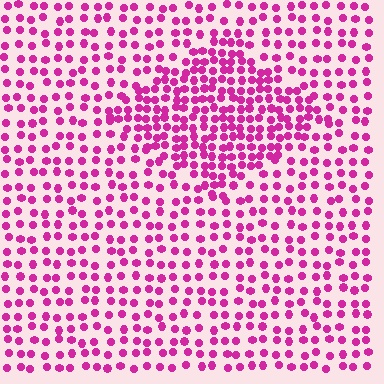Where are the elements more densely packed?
The elements are more densely packed inside the diamond boundary.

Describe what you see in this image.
The image contains small magenta elements arranged at two different densities. A diamond-shaped region is visible where the elements are more densely packed than the surrounding area.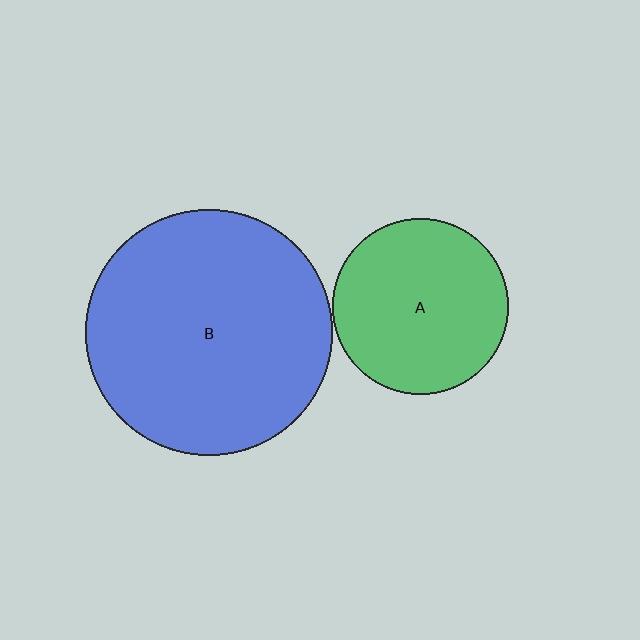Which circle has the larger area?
Circle B (blue).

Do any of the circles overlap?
No, none of the circles overlap.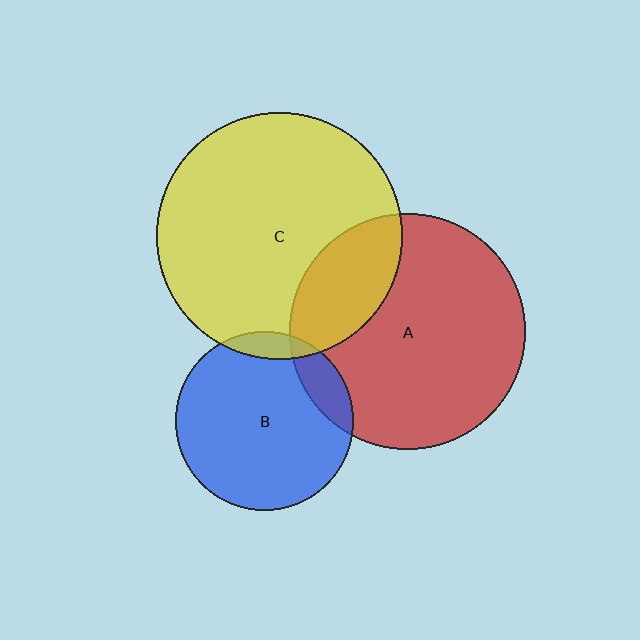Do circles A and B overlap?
Yes.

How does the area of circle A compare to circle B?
Approximately 1.8 times.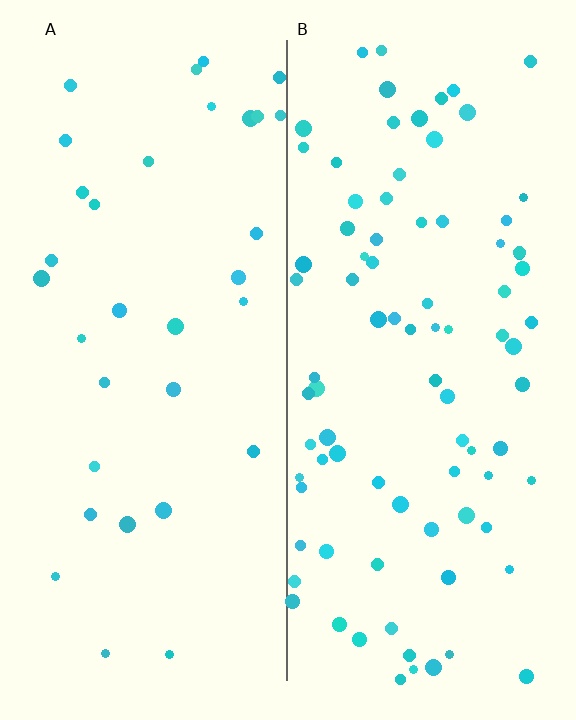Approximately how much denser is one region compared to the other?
Approximately 2.6× — region B over region A.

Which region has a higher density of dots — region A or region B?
B (the right).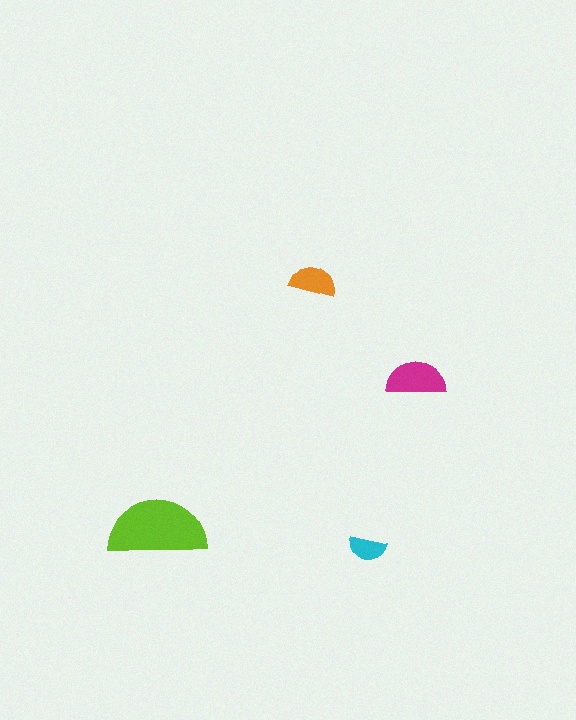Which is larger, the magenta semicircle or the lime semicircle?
The lime one.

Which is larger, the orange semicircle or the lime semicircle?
The lime one.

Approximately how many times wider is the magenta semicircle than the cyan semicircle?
About 1.5 times wider.